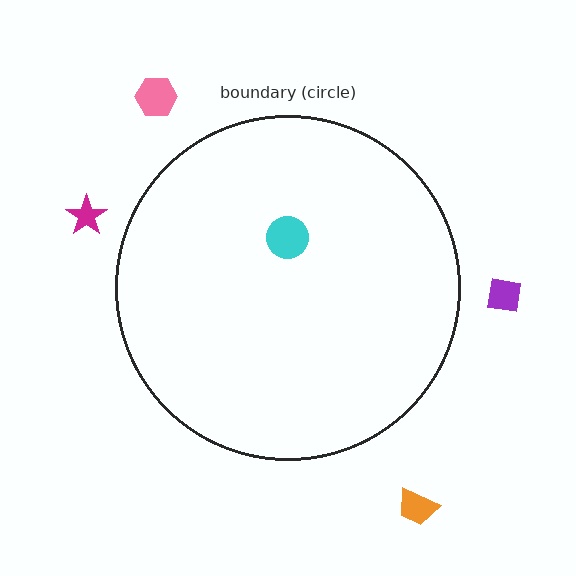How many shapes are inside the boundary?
1 inside, 4 outside.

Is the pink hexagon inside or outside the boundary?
Outside.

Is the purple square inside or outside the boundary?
Outside.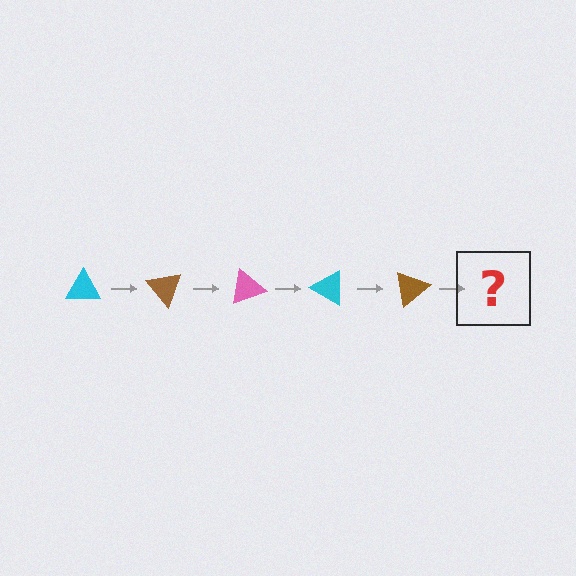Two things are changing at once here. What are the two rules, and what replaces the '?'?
The two rules are that it rotates 50 degrees each step and the color cycles through cyan, brown, and pink. The '?' should be a pink triangle, rotated 250 degrees from the start.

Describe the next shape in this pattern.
It should be a pink triangle, rotated 250 degrees from the start.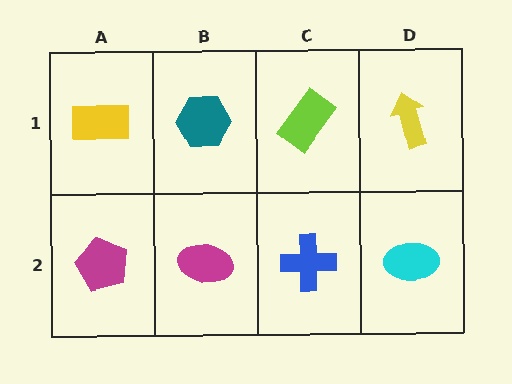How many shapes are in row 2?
4 shapes.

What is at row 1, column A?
A yellow rectangle.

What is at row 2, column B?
A magenta ellipse.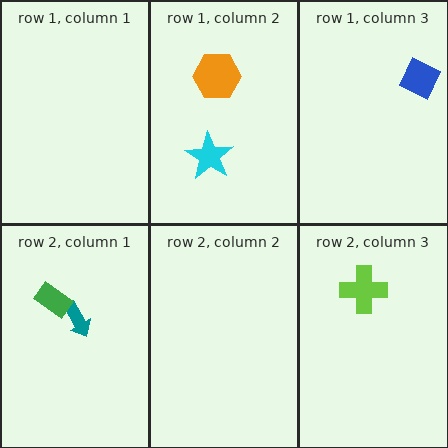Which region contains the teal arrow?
The row 2, column 1 region.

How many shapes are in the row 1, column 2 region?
2.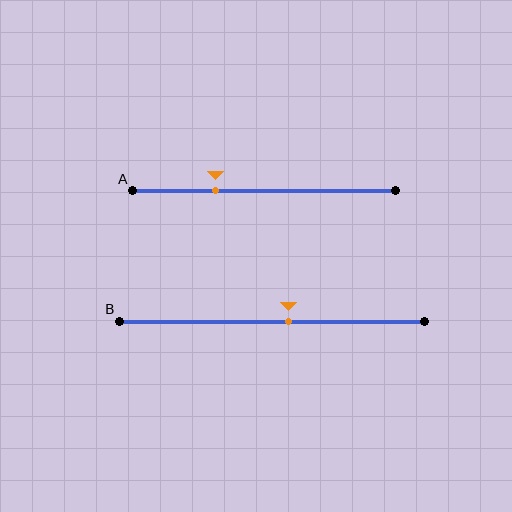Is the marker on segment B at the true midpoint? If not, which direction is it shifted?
No, the marker on segment B is shifted to the right by about 5% of the segment length.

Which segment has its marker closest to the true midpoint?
Segment B has its marker closest to the true midpoint.